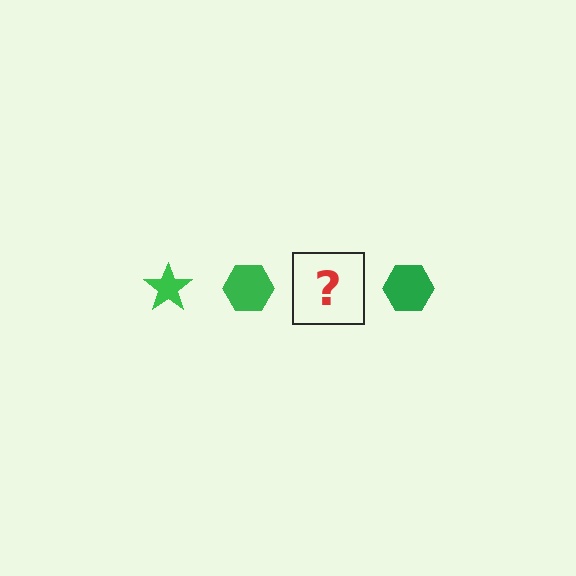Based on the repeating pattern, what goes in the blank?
The blank should be a green star.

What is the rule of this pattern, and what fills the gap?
The rule is that the pattern cycles through star, hexagon shapes in green. The gap should be filled with a green star.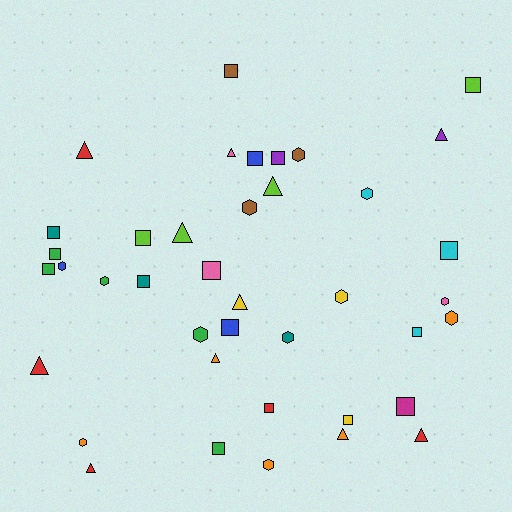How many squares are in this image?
There are 17 squares.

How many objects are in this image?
There are 40 objects.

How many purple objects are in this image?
There are 2 purple objects.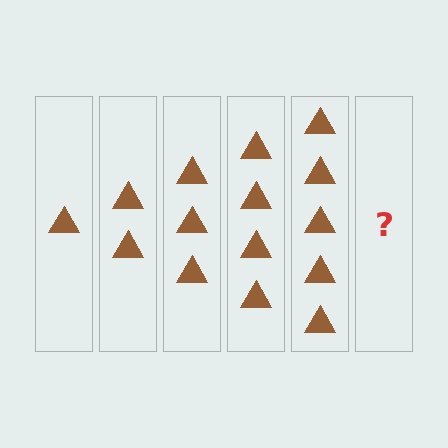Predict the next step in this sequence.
The next step is 6 triangles.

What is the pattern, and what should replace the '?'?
The pattern is that each step adds one more triangle. The '?' should be 6 triangles.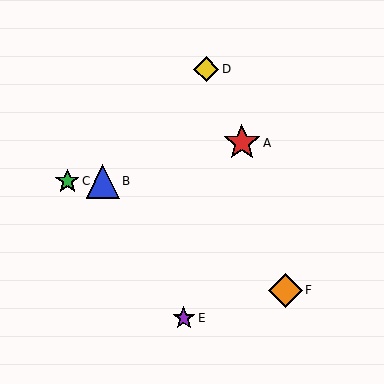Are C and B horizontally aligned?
Yes, both are at y≈181.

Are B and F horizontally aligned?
No, B is at y≈181 and F is at y≈290.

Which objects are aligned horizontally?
Objects B, C are aligned horizontally.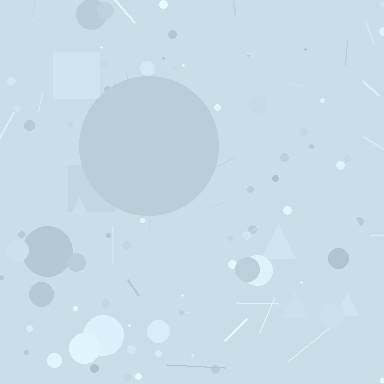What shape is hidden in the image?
A circle is hidden in the image.